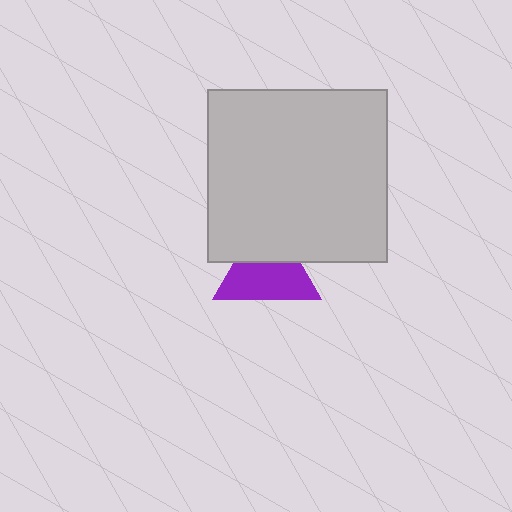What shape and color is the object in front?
The object in front is a light gray rectangle.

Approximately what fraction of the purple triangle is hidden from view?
Roughly 38% of the purple triangle is hidden behind the light gray rectangle.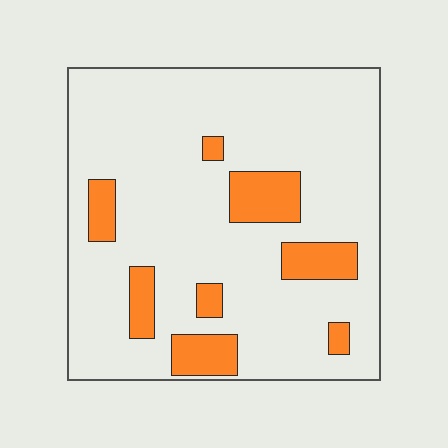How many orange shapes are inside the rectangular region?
8.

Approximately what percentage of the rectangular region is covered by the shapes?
Approximately 15%.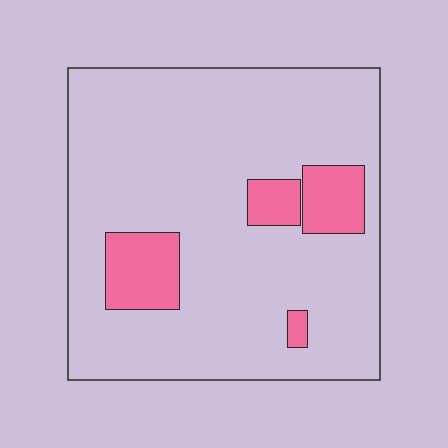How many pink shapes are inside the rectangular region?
4.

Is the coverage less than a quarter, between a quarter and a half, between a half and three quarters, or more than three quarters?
Less than a quarter.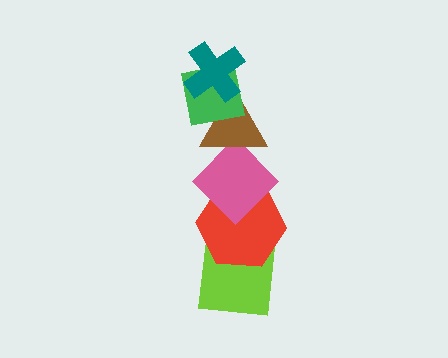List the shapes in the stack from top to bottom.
From top to bottom: the teal cross, the green square, the brown triangle, the pink diamond, the red hexagon, the lime square.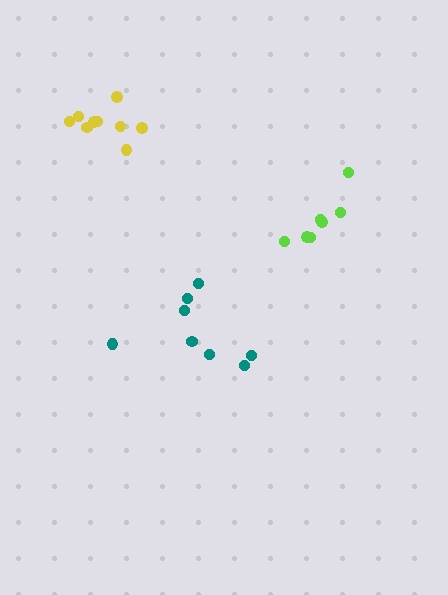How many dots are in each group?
Group 1: 7 dots, Group 2: 8 dots, Group 3: 9 dots (24 total).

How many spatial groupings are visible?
There are 3 spatial groupings.